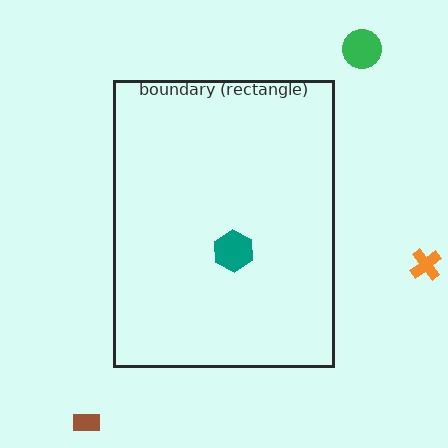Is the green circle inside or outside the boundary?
Outside.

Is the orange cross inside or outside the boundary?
Outside.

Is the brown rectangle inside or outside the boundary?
Outside.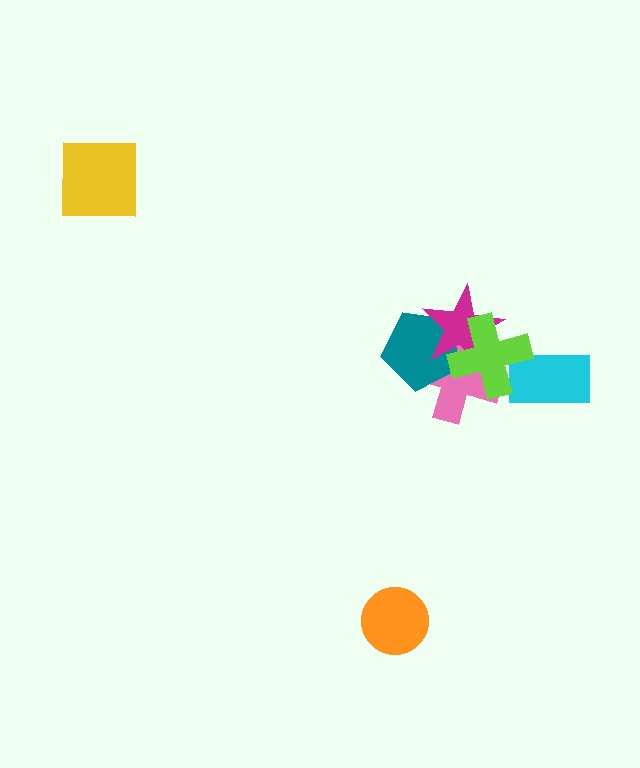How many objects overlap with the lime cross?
4 objects overlap with the lime cross.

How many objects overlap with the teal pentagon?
3 objects overlap with the teal pentagon.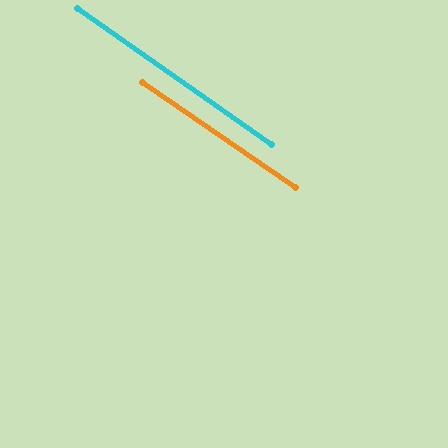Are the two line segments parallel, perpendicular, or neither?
Parallel — their directions differ by only 0.8°.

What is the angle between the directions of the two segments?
Approximately 1 degree.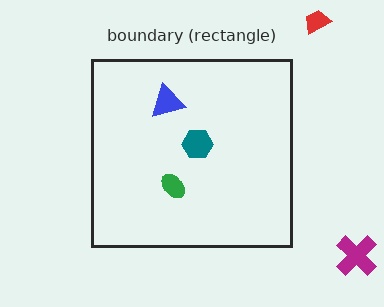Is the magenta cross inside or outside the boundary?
Outside.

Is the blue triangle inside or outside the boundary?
Inside.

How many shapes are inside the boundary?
3 inside, 2 outside.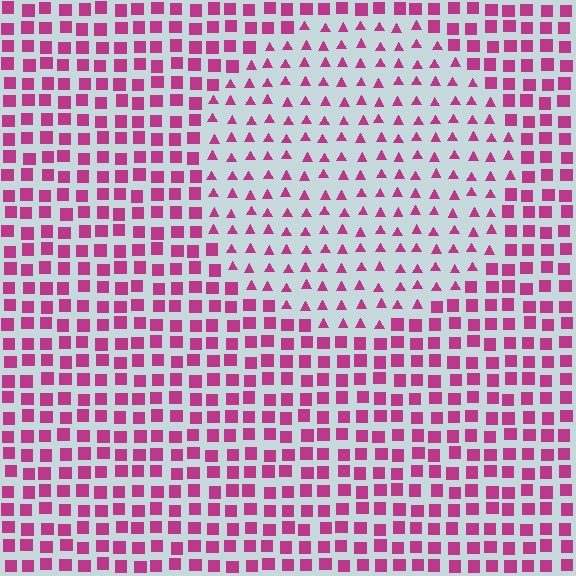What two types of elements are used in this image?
The image uses triangles inside the circle region and squares outside it.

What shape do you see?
I see a circle.